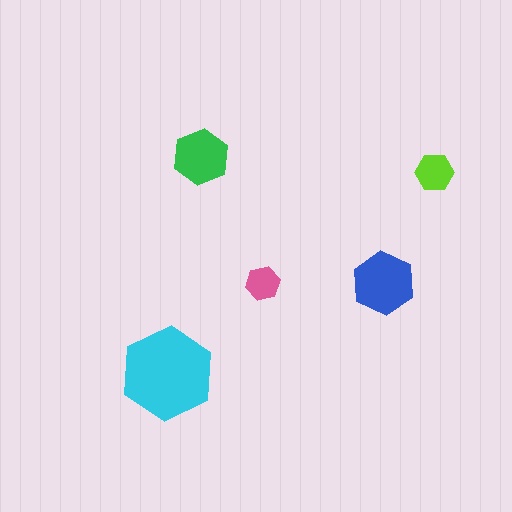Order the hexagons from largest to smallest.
the cyan one, the blue one, the green one, the lime one, the pink one.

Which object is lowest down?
The cyan hexagon is bottommost.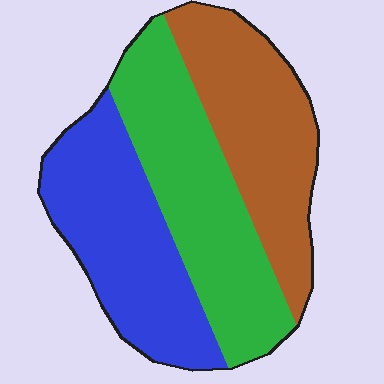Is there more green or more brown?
Green.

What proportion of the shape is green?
Green covers around 35% of the shape.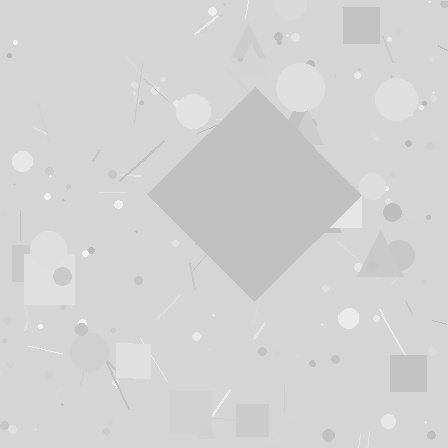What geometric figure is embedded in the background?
A diamond is embedded in the background.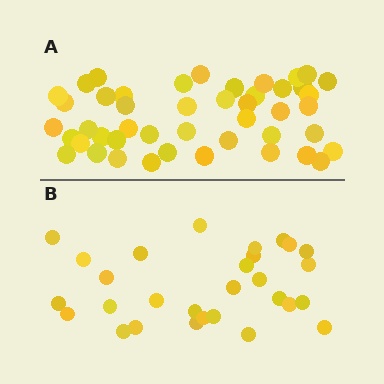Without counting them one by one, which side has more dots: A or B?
Region A (the top region) has more dots.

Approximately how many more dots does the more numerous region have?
Region A has approximately 15 more dots than region B.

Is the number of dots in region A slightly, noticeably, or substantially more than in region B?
Region A has substantially more. The ratio is roughly 1.6 to 1.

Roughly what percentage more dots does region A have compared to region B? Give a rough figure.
About 60% more.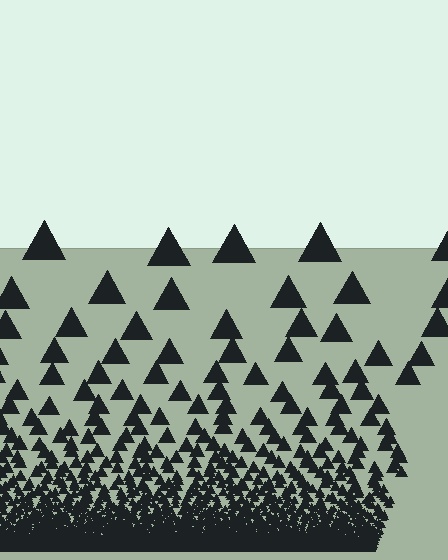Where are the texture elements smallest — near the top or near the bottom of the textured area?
Near the bottom.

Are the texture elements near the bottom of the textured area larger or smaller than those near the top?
Smaller. The gradient is inverted — elements near the bottom are smaller and denser.